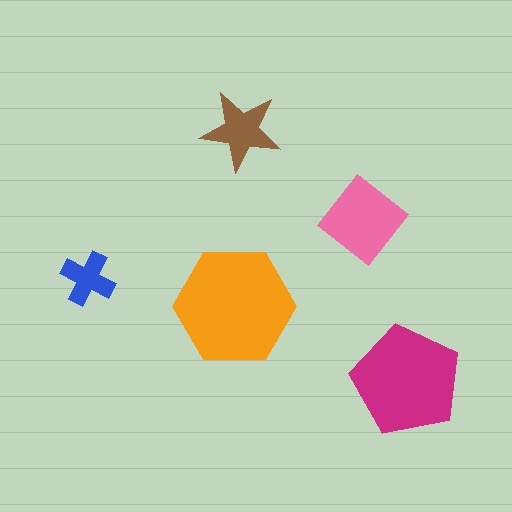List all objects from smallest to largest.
The blue cross, the brown star, the pink diamond, the magenta pentagon, the orange hexagon.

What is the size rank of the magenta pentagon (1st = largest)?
2nd.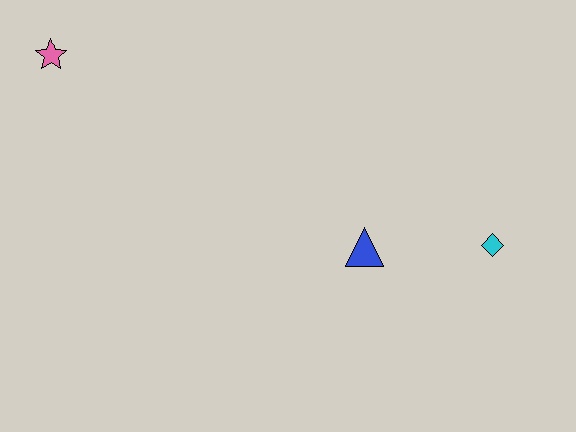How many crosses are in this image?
There are no crosses.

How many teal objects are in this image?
There are no teal objects.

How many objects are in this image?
There are 3 objects.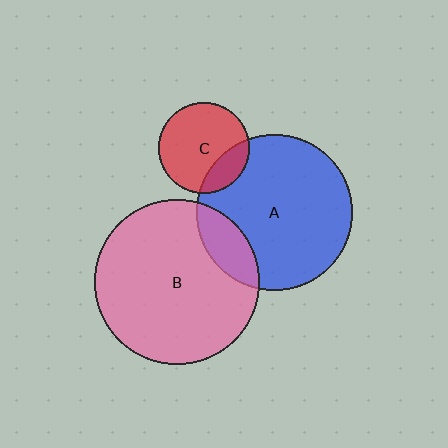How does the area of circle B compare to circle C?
Approximately 3.3 times.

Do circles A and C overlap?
Yes.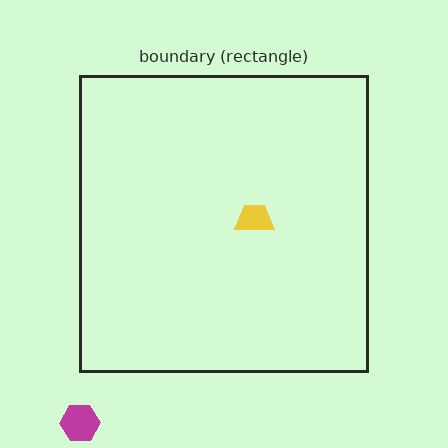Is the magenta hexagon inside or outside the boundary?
Outside.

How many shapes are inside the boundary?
1 inside, 1 outside.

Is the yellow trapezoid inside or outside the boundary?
Inside.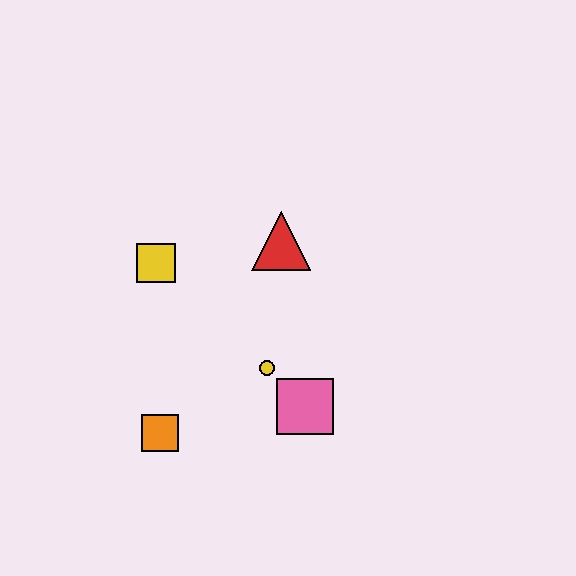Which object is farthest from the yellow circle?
The yellow square is farthest from the yellow circle.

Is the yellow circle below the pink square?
No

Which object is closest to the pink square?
The yellow circle is closest to the pink square.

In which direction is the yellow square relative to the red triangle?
The yellow square is to the left of the red triangle.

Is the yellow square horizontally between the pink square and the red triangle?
No